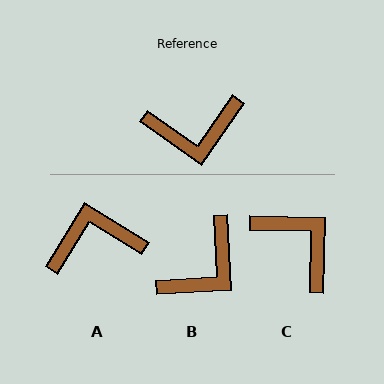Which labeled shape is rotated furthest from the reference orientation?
A, about 177 degrees away.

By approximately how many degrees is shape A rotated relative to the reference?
Approximately 177 degrees clockwise.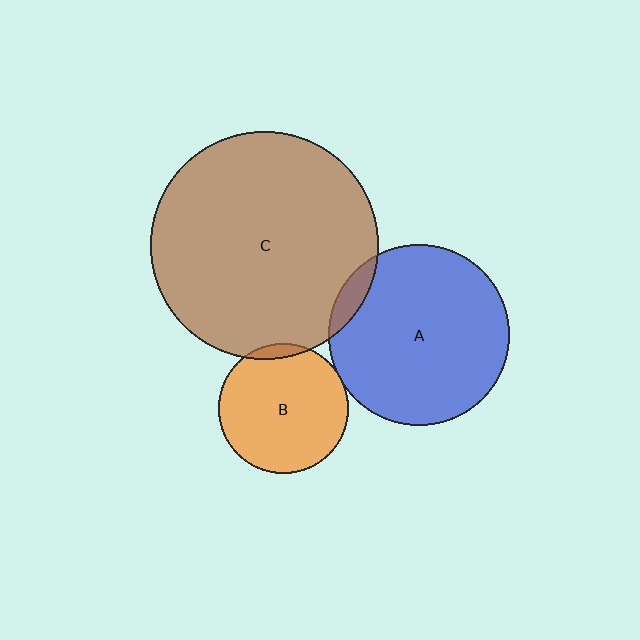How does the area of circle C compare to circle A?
Approximately 1.6 times.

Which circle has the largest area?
Circle C (brown).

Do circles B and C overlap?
Yes.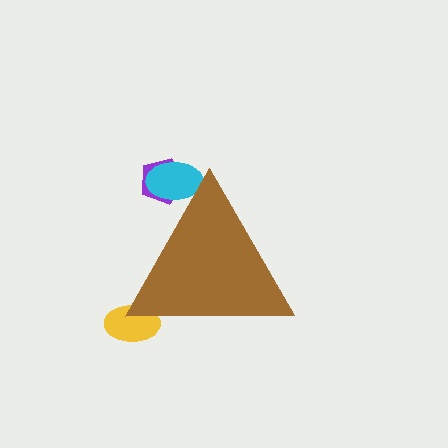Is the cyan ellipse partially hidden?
Yes, the cyan ellipse is partially hidden behind the brown triangle.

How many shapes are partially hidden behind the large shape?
3 shapes are partially hidden.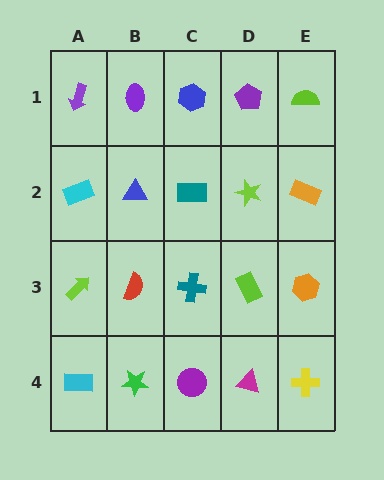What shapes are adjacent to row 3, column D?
A lime star (row 2, column D), a magenta triangle (row 4, column D), a teal cross (row 3, column C), an orange hexagon (row 3, column E).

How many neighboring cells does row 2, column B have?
4.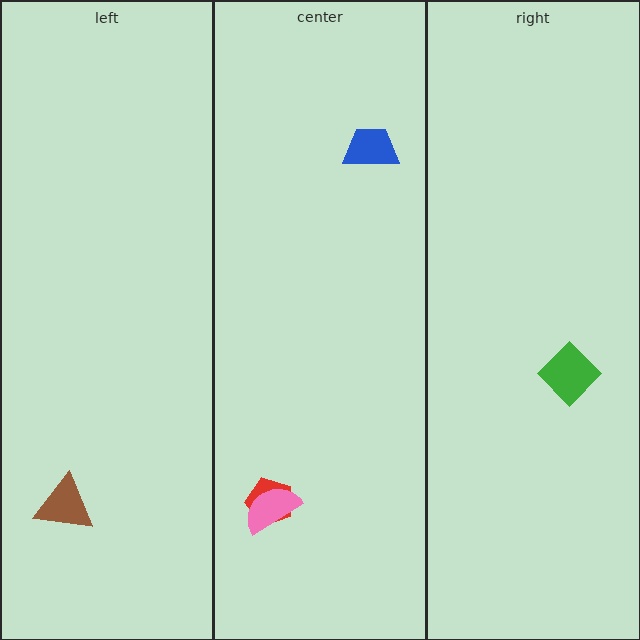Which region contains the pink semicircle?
The center region.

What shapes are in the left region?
The brown triangle.